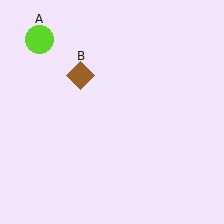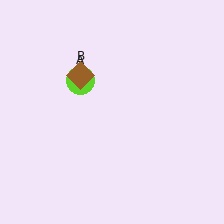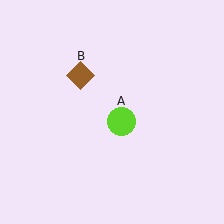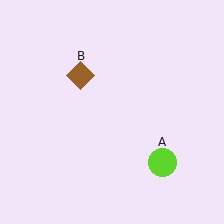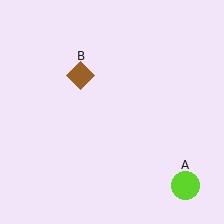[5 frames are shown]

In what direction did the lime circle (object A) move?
The lime circle (object A) moved down and to the right.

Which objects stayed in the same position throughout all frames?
Brown diamond (object B) remained stationary.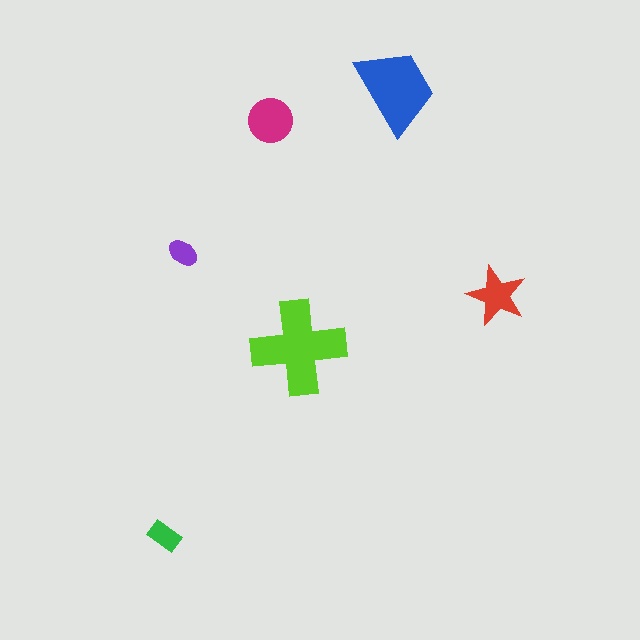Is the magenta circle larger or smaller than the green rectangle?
Larger.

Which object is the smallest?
The purple ellipse.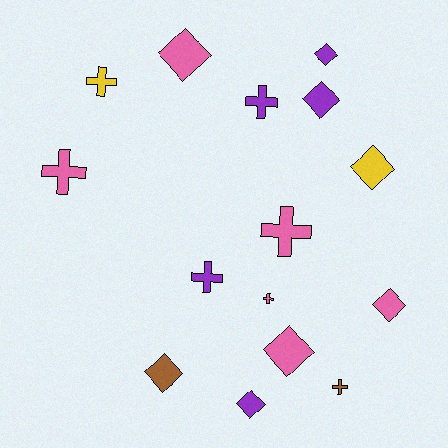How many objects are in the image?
There are 15 objects.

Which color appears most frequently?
Pink, with 6 objects.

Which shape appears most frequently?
Diamond, with 8 objects.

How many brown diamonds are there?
There is 1 brown diamond.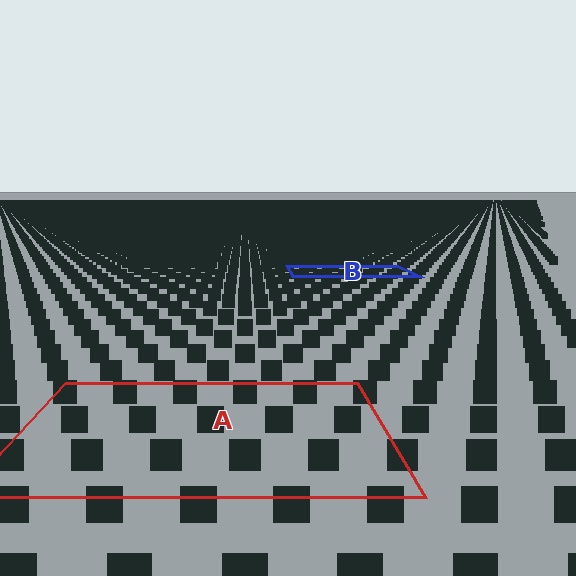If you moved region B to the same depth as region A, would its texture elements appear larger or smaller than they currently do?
They would appear larger. At a closer depth, the same texture elements are projected at a bigger on-screen size.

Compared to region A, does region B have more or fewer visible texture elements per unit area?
Region B has more texture elements per unit area — they are packed more densely because it is farther away.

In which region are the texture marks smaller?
The texture marks are smaller in region B, because it is farther away.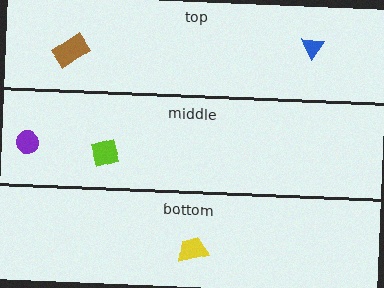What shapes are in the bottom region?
The yellow trapezoid.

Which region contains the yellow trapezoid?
The bottom region.